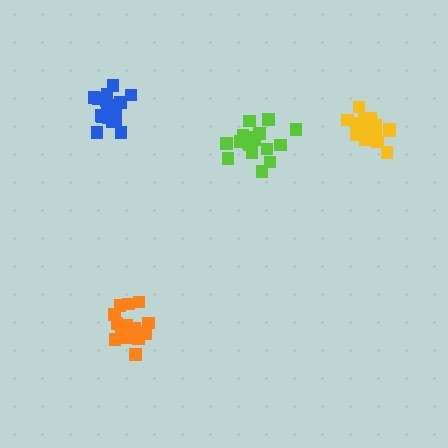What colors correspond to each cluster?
The clusters are colored: orange, lime, yellow, blue.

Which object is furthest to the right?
The yellow cluster is rightmost.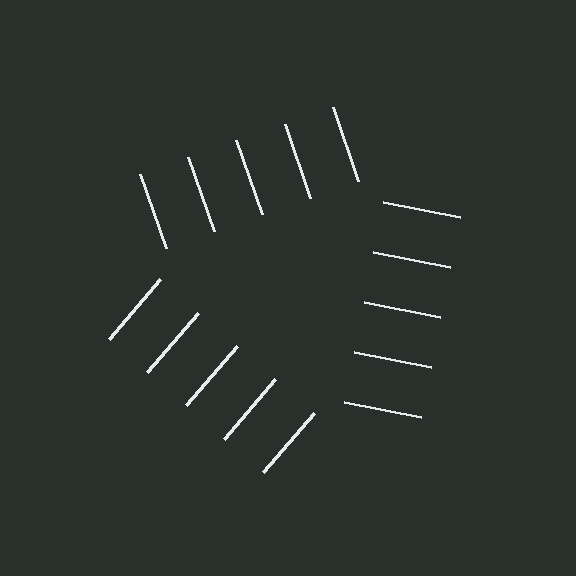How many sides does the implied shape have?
3 sides — the line-ends trace a triangle.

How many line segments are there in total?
15 — 5 along each of the 3 edges.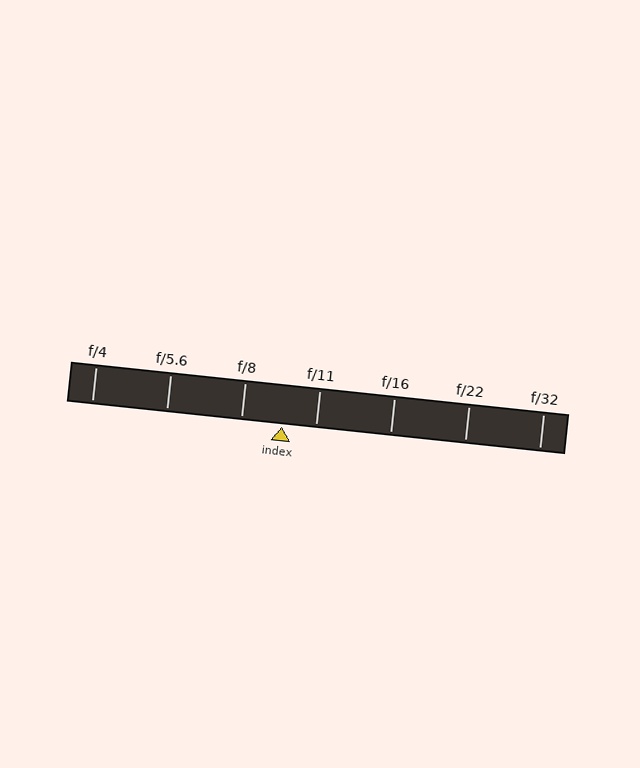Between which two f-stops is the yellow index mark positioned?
The index mark is between f/8 and f/11.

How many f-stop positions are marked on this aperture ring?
There are 7 f-stop positions marked.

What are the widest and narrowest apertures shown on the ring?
The widest aperture shown is f/4 and the narrowest is f/32.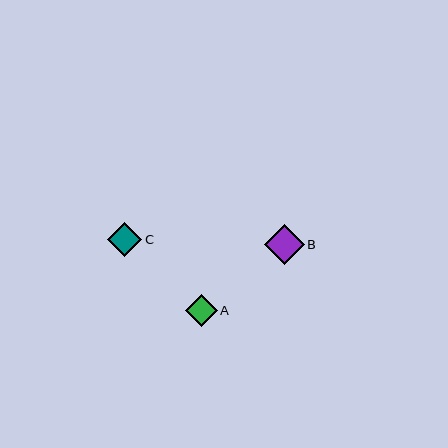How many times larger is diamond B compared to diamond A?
Diamond B is approximately 1.3 times the size of diamond A.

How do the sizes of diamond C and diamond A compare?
Diamond C and diamond A are approximately the same size.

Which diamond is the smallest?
Diamond A is the smallest with a size of approximately 32 pixels.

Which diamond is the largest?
Diamond B is the largest with a size of approximately 40 pixels.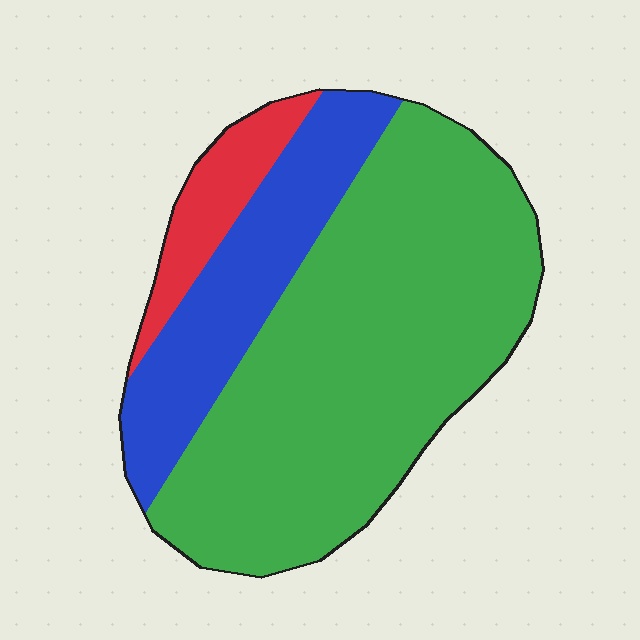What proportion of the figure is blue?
Blue covers about 25% of the figure.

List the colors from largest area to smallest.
From largest to smallest: green, blue, red.